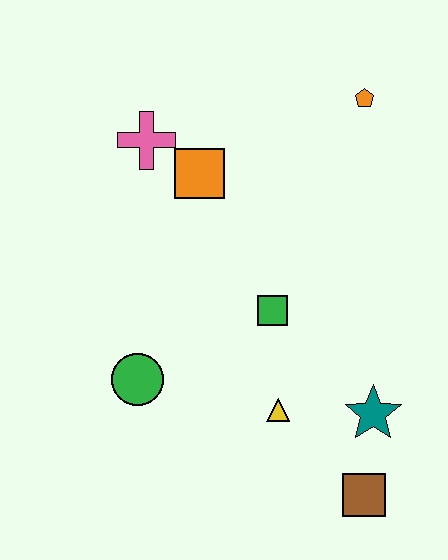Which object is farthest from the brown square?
The pink cross is farthest from the brown square.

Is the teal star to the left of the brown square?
No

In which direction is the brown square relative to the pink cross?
The brown square is below the pink cross.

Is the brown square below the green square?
Yes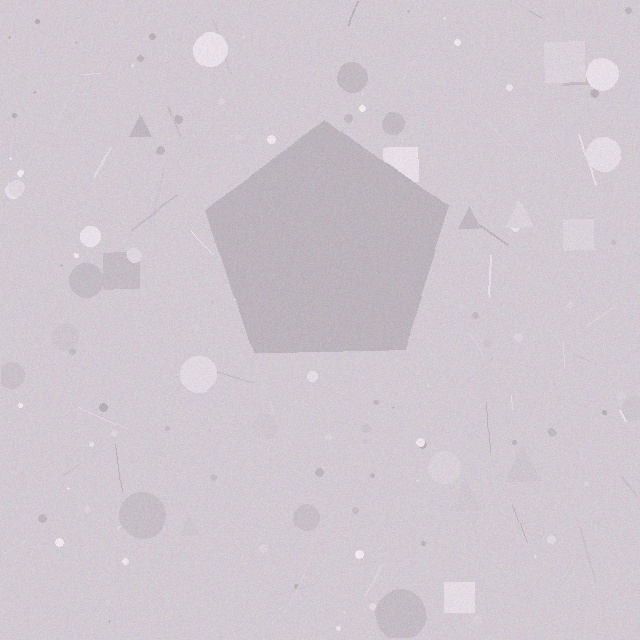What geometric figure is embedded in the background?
A pentagon is embedded in the background.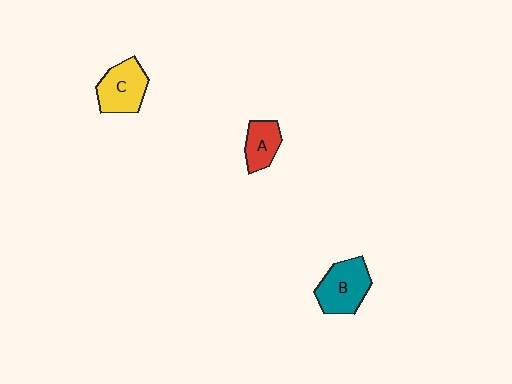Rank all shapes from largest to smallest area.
From largest to smallest: B (teal), C (yellow), A (red).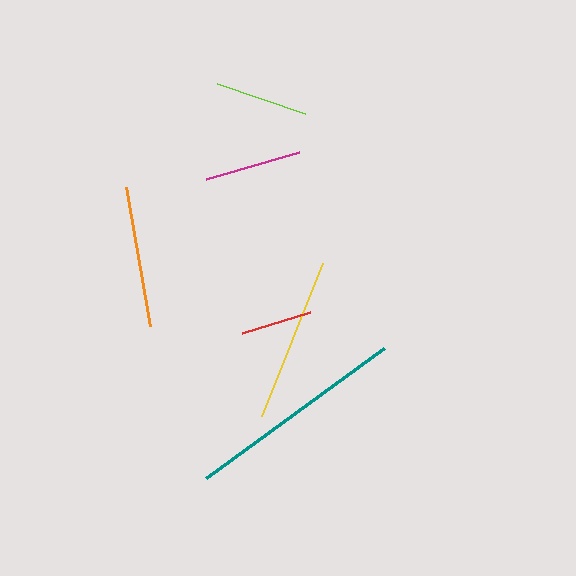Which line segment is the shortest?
The red line is the shortest at approximately 71 pixels.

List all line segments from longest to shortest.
From longest to shortest: teal, yellow, orange, magenta, lime, red.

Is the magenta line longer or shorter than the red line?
The magenta line is longer than the red line.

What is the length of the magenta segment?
The magenta segment is approximately 97 pixels long.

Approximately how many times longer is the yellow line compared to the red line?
The yellow line is approximately 2.3 times the length of the red line.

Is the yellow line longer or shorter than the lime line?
The yellow line is longer than the lime line.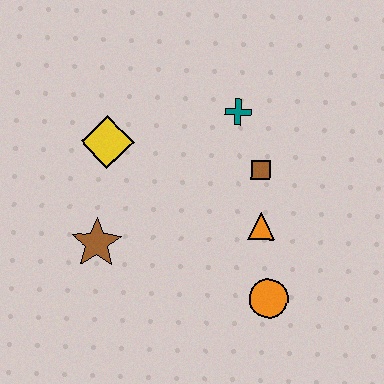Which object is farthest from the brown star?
The teal cross is farthest from the brown star.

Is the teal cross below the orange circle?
No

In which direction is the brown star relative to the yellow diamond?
The brown star is below the yellow diamond.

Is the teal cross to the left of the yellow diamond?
No